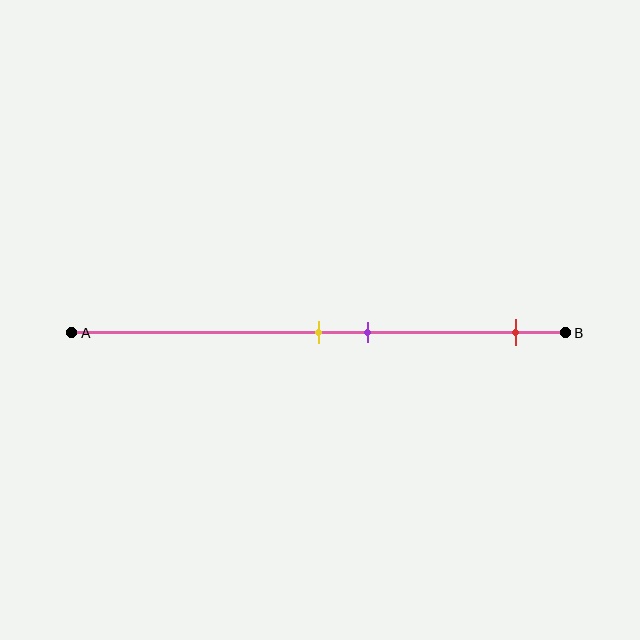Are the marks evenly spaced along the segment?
No, the marks are not evenly spaced.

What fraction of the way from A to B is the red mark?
The red mark is approximately 90% (0.9) of the way from A to B.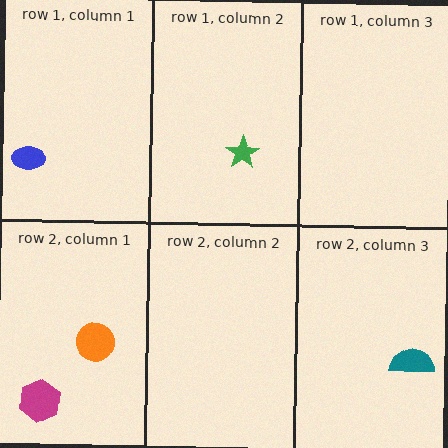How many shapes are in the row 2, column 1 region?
2.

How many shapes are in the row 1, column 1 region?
1.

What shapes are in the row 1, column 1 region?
The blue ellipse.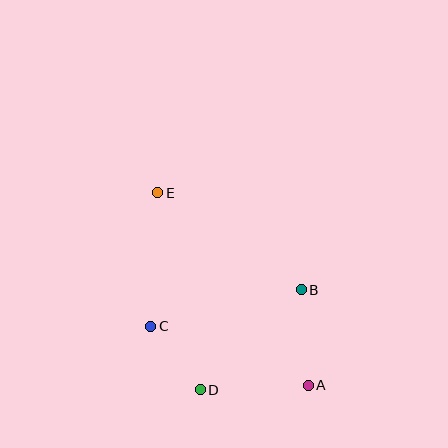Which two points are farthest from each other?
Points A and E are farthest from each other.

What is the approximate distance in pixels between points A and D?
The distance between A and D is approximately 108 pixels.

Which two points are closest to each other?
Points C and D are closest to each other.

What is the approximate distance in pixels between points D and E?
The distance between D and E is approximately 202 pixels.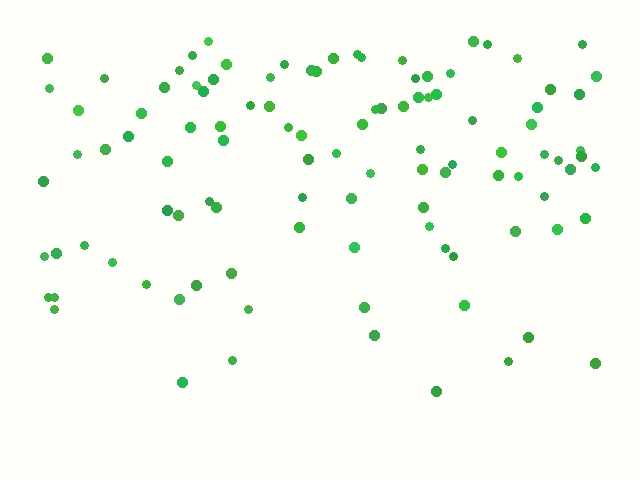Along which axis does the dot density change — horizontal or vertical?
Vertical.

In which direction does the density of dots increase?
From bottom to top, with the top side densest.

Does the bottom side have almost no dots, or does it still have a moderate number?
Still a moderate number, just noticeably fewer than the top.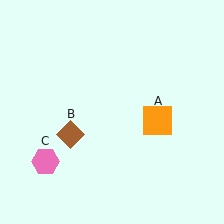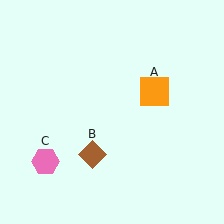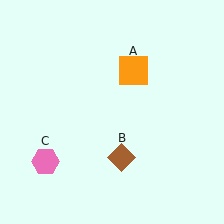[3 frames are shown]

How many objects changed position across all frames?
2 objects changed position: orange square (object A), brown diamond (object B).